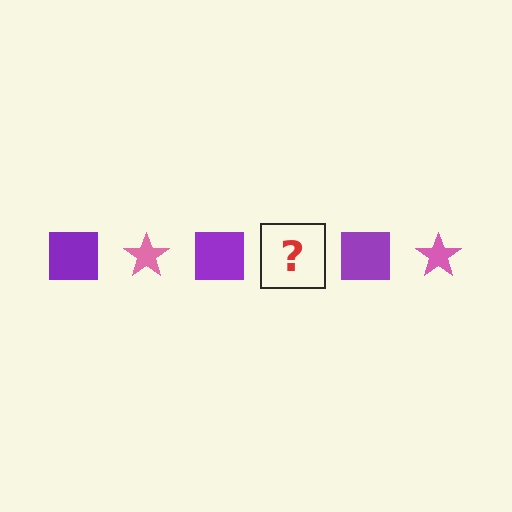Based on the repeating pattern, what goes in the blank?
The blank should be a pink star.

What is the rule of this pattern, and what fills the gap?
The rule is that the pattern alternates between purple square and pink star. The gap should be filled with a pink star.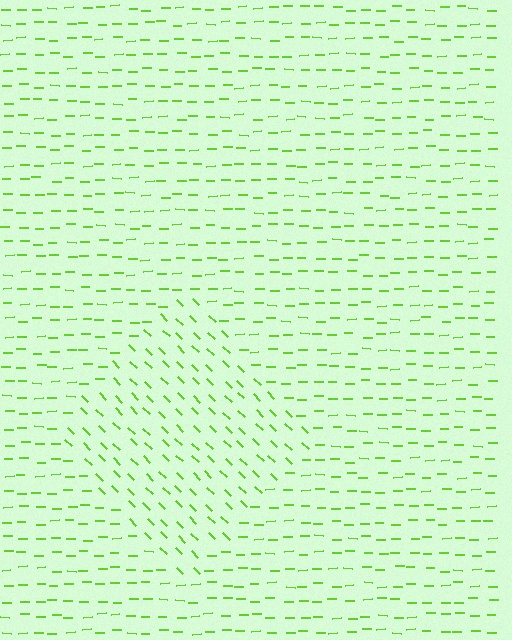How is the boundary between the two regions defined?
The boundary is defined purely by a change in line orientation (approximately 45 degrees difference). All lines are the same color and thickness.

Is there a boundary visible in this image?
Yes, there is a texture boundary formed by a change in line orientation.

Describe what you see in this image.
The image is filled with small lime line segments. A diamond region in the image has lines oriented differently from the surrounding lines, creating a visible texture boundary.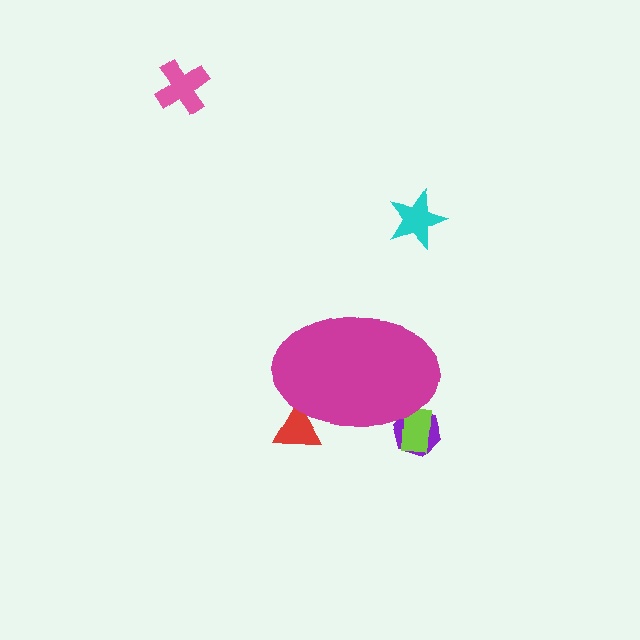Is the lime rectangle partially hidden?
Yes, the lime rectangle is partially hidden behind the magenta ellipse.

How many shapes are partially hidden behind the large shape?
3 shapes are partially hidden.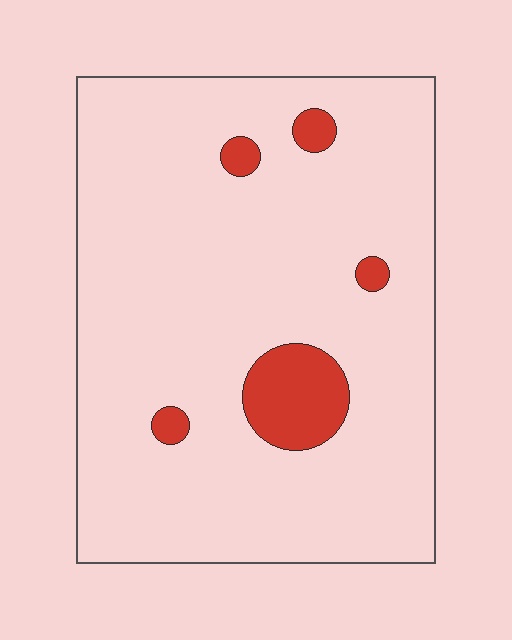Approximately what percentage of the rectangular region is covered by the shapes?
Approximately 10%.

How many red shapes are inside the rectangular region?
5.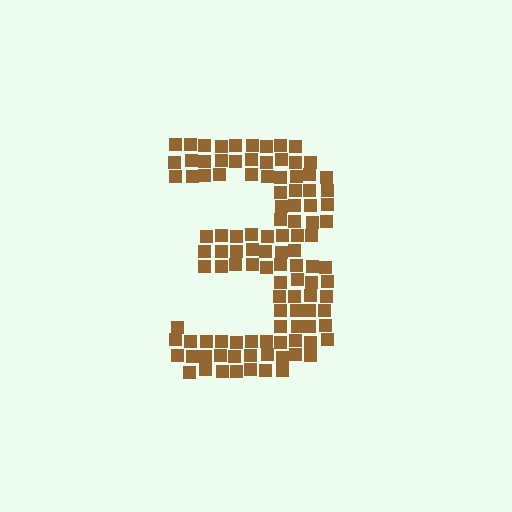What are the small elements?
The small elements are squares.